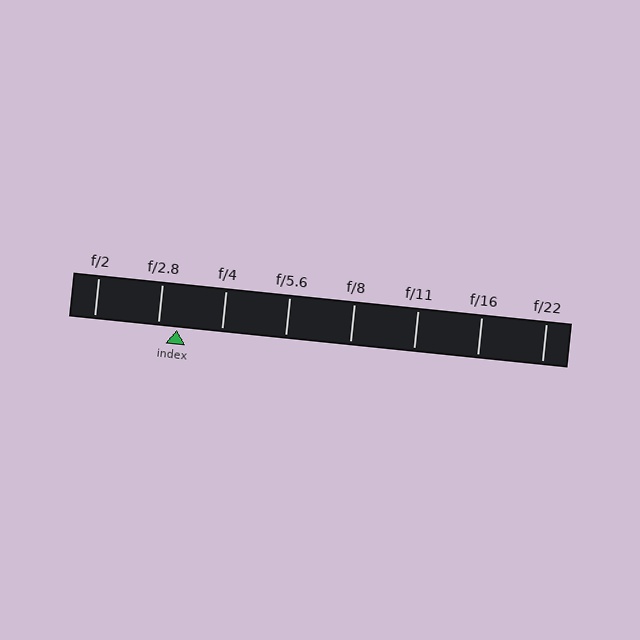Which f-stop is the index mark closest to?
The index mark is closest to f/2.8.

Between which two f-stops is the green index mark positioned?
The index mark is between f/2.8 and f/4.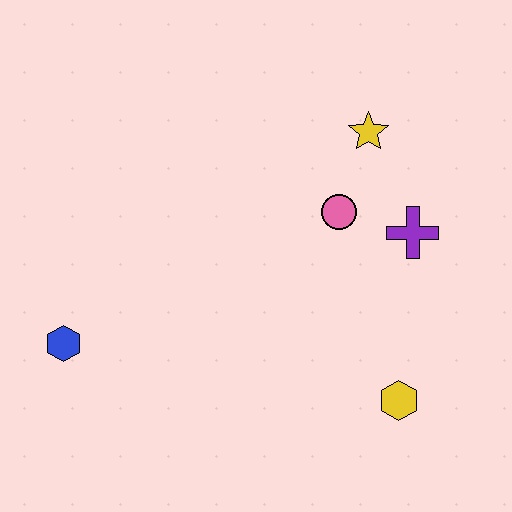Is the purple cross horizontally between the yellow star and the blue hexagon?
No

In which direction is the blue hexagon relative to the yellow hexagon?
The blue hexagon is to the left of the yellow hexagon.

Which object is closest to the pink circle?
The purple cross is closest to the pink circle.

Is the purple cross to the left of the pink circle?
No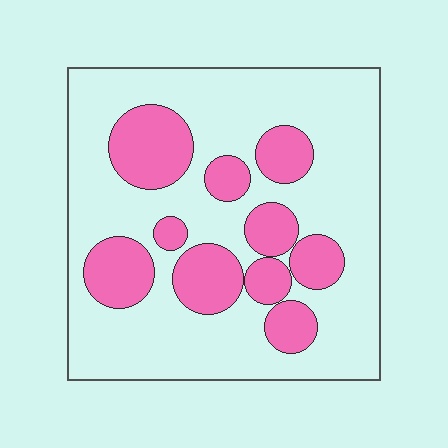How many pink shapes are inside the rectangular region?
10.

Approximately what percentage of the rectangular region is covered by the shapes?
Approximately 30%.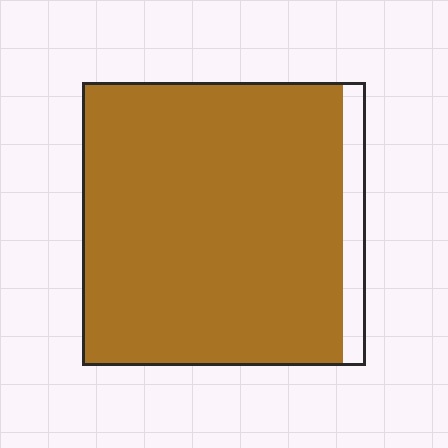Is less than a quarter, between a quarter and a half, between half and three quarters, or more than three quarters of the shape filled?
More than three quarters.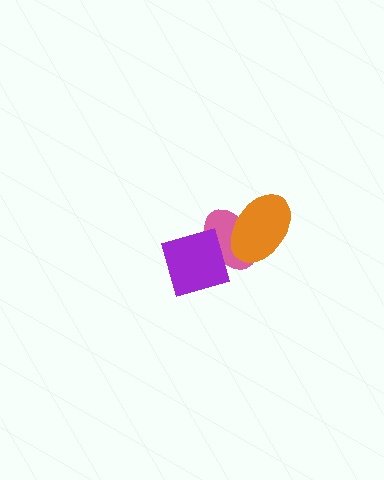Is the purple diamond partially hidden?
No, no other shape covers it.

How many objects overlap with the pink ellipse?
2 objects overlap with the pink ellipse.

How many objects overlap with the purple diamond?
1 object overlaps with the purple diamond.